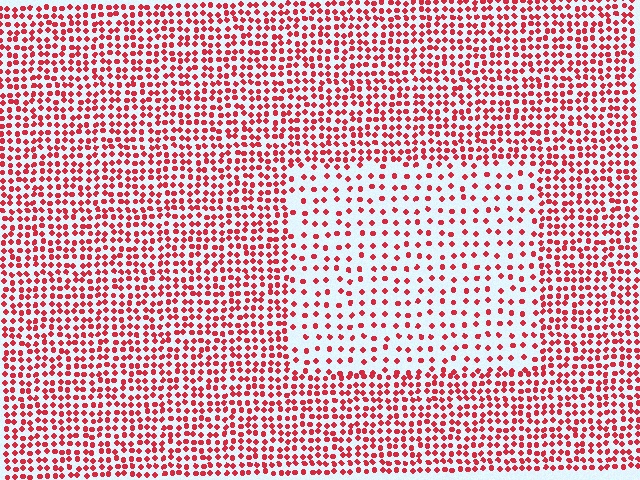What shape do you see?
I see a rectangle.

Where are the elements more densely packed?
The elements are more densely packed outside the rectangle boundary.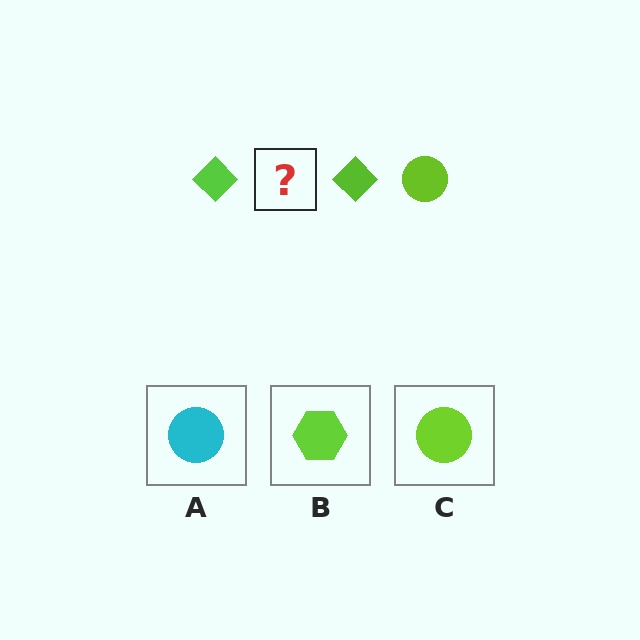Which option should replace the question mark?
Option C.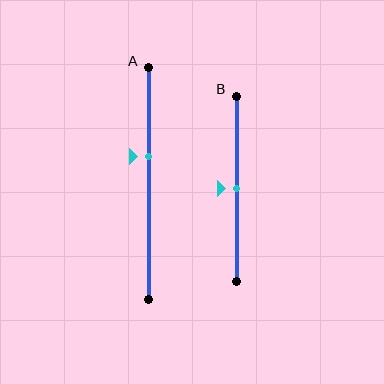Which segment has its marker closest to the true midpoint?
Segment B has its marker closest to the true midpoint.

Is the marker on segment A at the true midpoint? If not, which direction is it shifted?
No, the marker on segment A is shifted upward by about 12% of the segment length.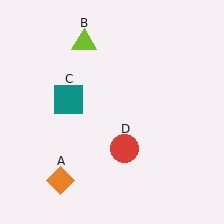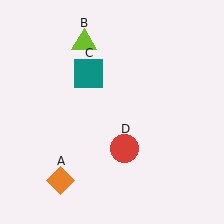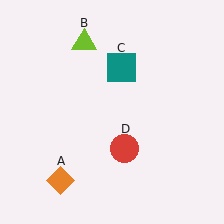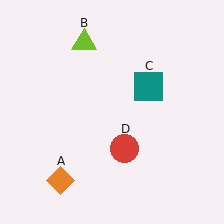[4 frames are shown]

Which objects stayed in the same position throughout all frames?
Orange diamond (object A) and lime triangle (object B) and red circle (object D) remained stationary.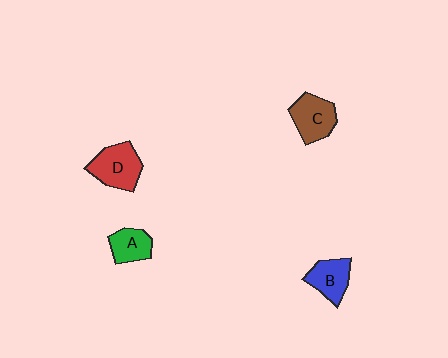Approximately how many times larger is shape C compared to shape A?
Approximately 1.4 times.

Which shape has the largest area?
Shape D (red).